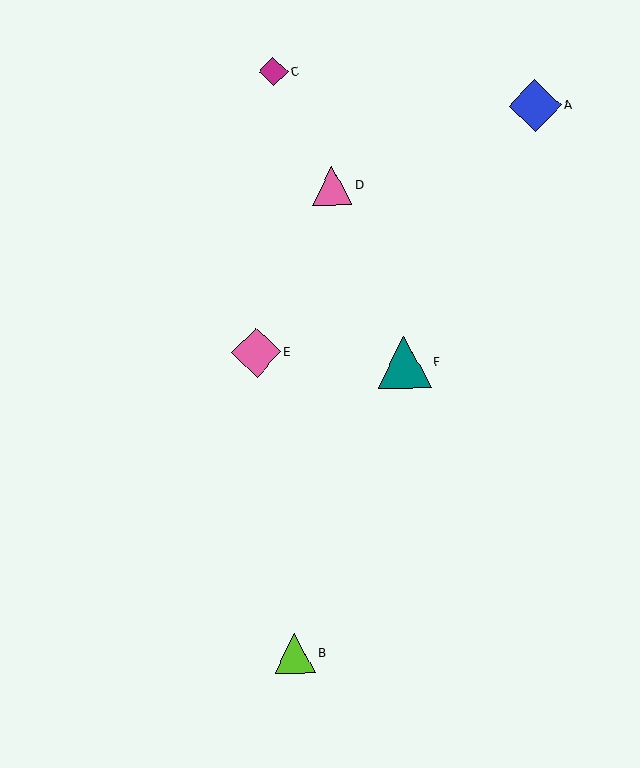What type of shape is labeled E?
Shape E is a pink diamond.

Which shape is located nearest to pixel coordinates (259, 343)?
The pink diamond (labeled E) at (256, 353) is nearest to that location.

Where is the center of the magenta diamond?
The center of the magenta diamond is at (273, 72).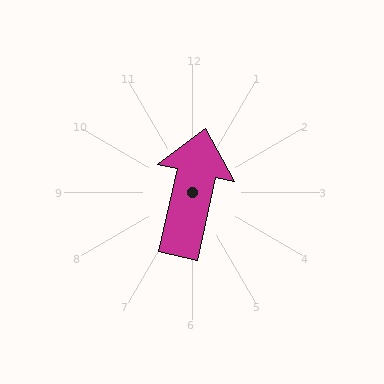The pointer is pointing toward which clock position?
Roughly 12 o'clock.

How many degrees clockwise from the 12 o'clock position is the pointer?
Approximately 12 degrees.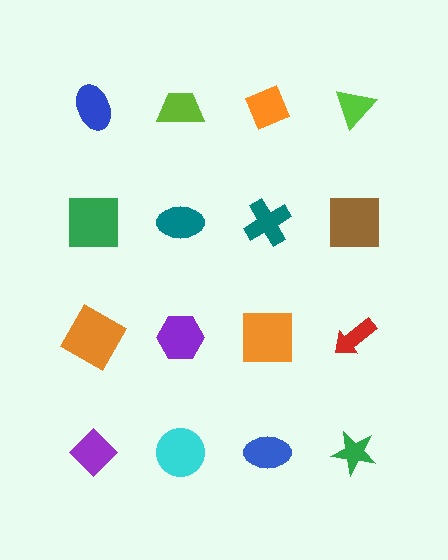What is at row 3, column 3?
An orange square.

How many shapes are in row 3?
4 shapes.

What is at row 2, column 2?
A teal ellipse.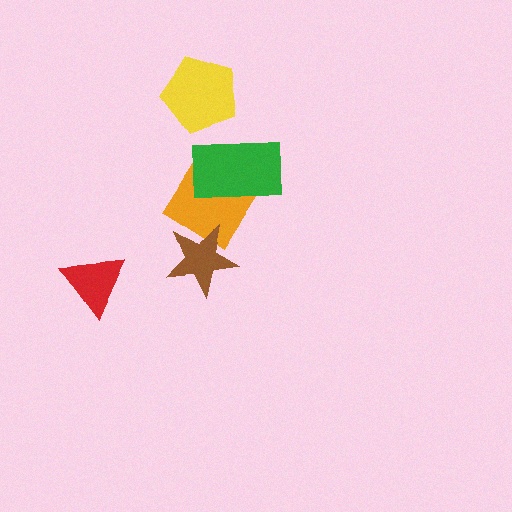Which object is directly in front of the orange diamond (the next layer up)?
The green rectangle is directly in front of the orange diamond.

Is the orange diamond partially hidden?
Yes, it is partially covered by another shape.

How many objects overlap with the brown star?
1 object overlaps with the brown star.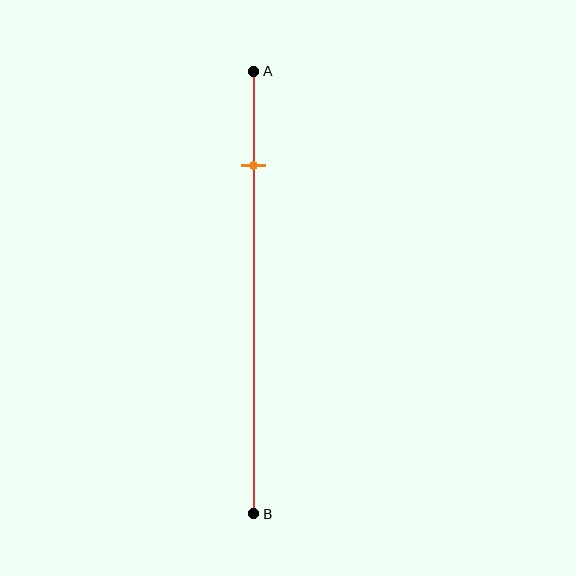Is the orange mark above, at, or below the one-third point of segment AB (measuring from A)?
The orange mark is above the one-third point of segment AB.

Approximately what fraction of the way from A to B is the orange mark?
The orange mark is approximately 20% of the way from A to B.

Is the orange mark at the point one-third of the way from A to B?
No, the mark is at about 20% from A, not at the 33% one-third point.